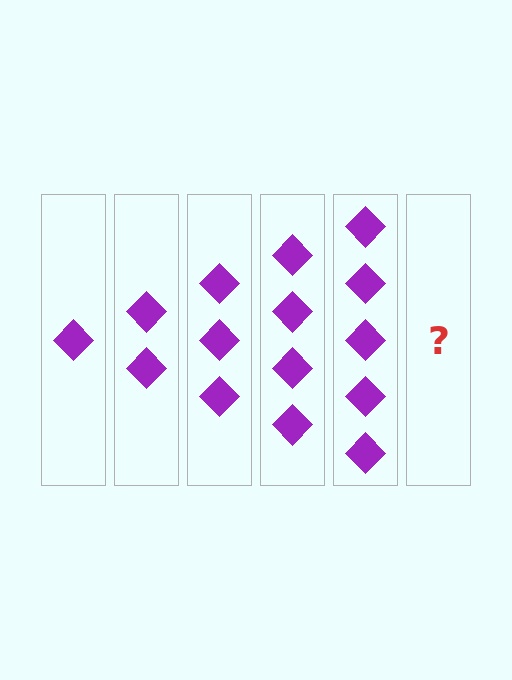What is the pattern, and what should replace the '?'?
The pattern is that each step adds one more diamond. The '?' should be 6 diamonds.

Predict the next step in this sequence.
The next step is 6 diamonds.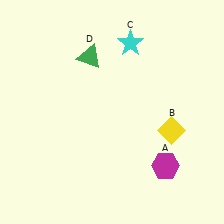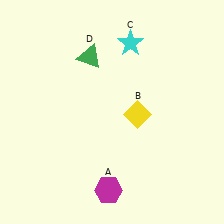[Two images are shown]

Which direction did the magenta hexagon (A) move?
The magenta hexagon (A) moved left.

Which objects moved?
The objects that moved are: the magenta hexagon (A), the yellow diamond (B).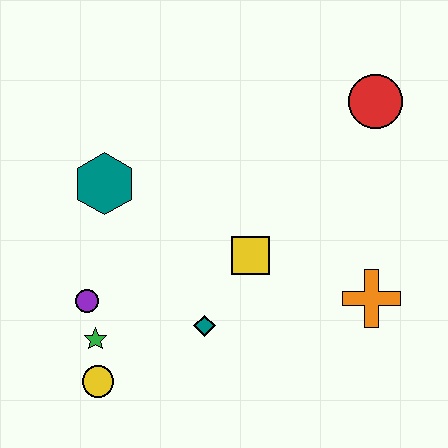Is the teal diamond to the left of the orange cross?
Yes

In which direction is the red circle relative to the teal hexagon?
The red circle is to the right of the teal hexagon.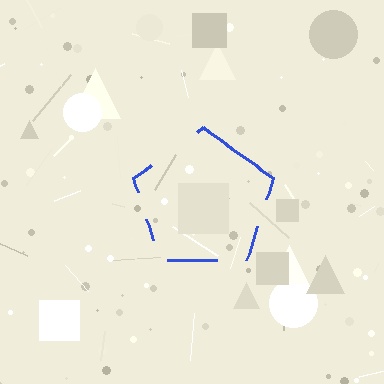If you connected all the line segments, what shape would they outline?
They would outline a pentagon.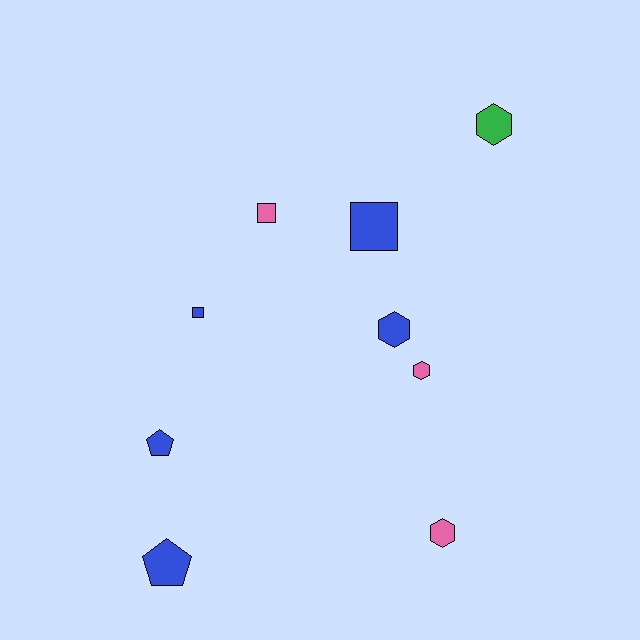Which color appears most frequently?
Blue, with 5 objects.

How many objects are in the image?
There are 9 objects.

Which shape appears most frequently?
Hexagon, with 4 objects.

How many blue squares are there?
There are 2 blue squares.